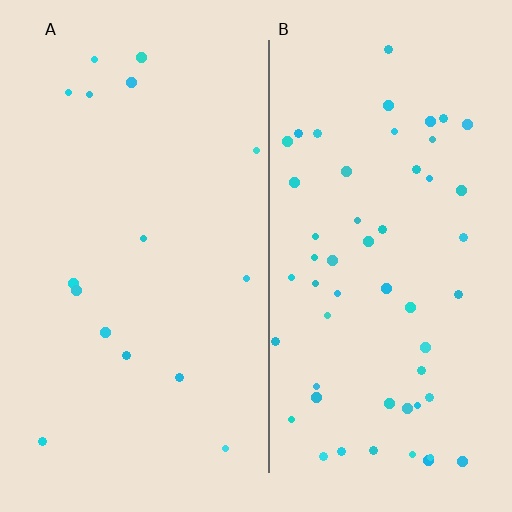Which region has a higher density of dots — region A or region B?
B (the right).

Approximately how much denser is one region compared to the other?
Approximately 3.4× — region B over region A.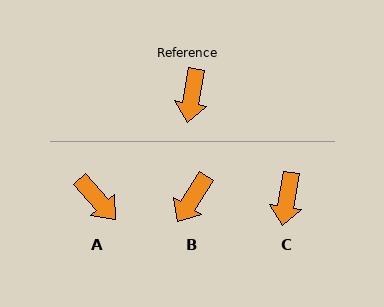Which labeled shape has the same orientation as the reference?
C.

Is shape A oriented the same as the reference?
No, it is off by about 51 degrees.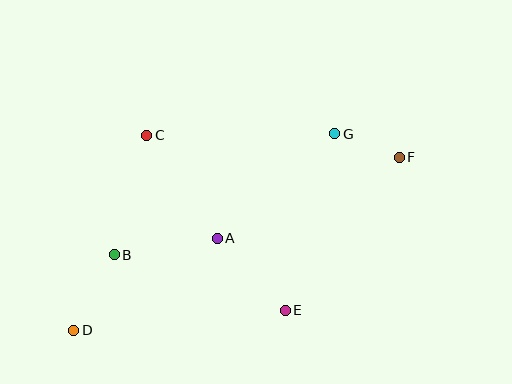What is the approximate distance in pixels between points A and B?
The distance between A and B is approximately 104 pixels.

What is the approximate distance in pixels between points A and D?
The distance between A and D is approximately 170 pixels.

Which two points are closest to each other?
Points F and G are closest to each other.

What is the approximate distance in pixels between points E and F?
The distance between E and F is approximately 190 pixels.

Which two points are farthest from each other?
Points D and F are farthest from each other.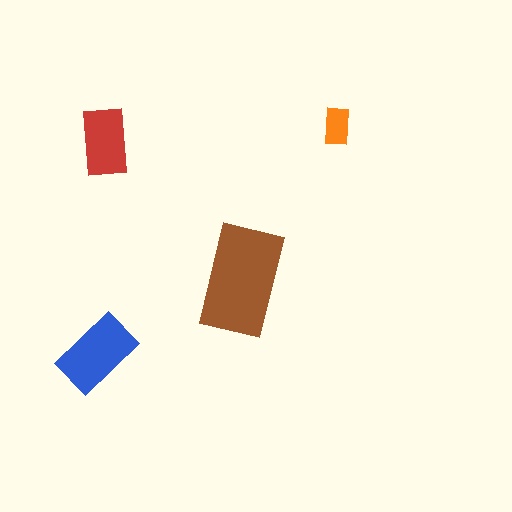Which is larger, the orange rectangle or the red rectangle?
The red one.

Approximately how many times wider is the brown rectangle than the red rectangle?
About 1.5 times wider.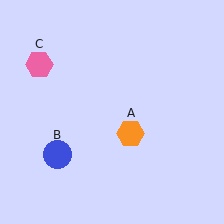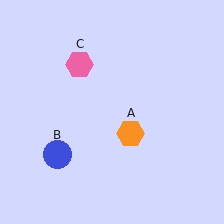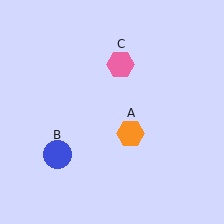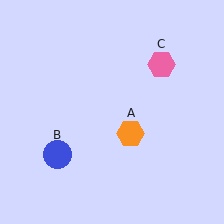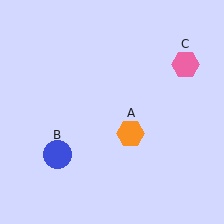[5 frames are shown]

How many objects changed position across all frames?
1 object changed position: pink hexagon (object C).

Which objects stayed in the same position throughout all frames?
Orange hexagon (object A) and blue circle (object B) remained stationary.